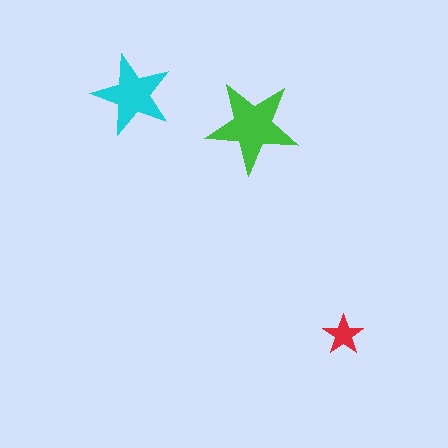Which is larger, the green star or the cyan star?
The green one.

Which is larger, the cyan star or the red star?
The cyan one.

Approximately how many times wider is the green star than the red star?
About 2.5 times wider.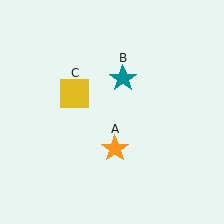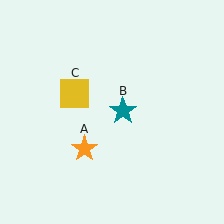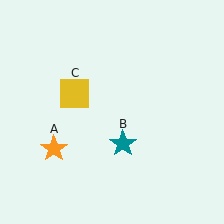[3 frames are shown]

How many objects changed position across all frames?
2 objects changed position: orange star (object A), teal star (object B).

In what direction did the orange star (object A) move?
The orange star (object A) moved left.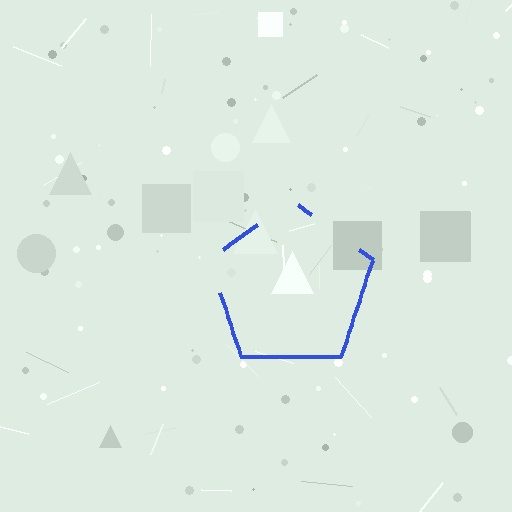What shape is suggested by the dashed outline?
The dashed outline suggests a pentagon.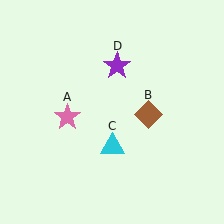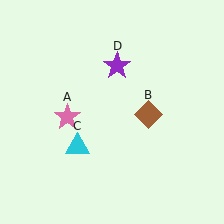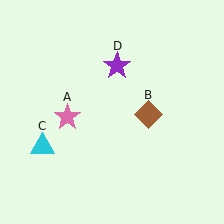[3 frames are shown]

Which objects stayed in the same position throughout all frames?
Pink star (object A) and brown diamond (object B) and purple star (object D) remained stationary.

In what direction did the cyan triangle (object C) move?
The cyan triangle (object C) moved left.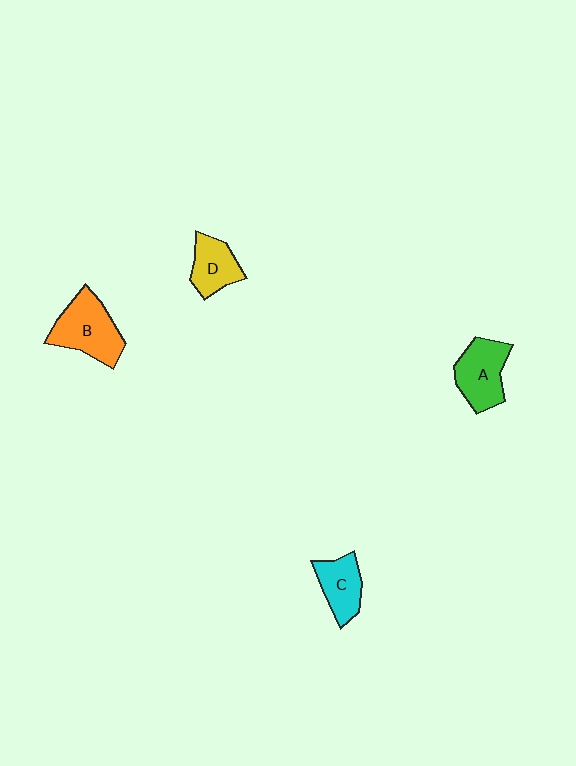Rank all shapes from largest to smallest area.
From largest to smallest: B (orange), A (green), C (cyan), D (yellow).